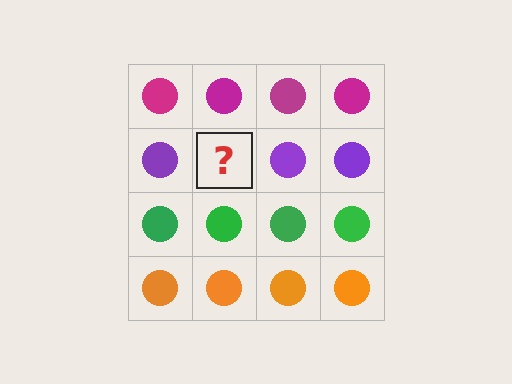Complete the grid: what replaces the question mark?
The question mark should be replaced with a purple circle.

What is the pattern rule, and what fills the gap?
The rule is that each row has a consistent color. The gap should be filled with a purple circle.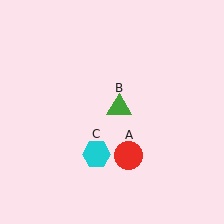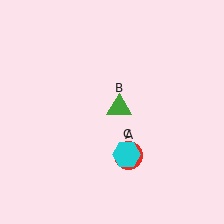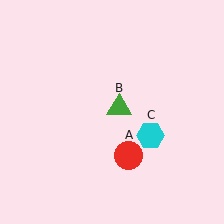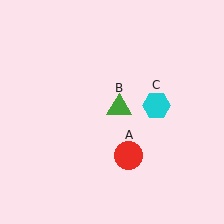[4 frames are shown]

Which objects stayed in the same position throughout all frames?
Red circle (object A) and green triangle (object B) remained stationary.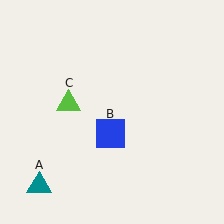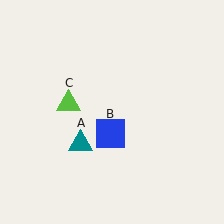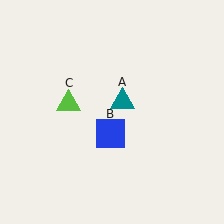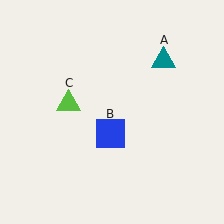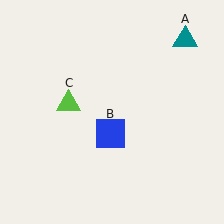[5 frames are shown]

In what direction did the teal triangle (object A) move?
The teal triangle (object A) moved up and to the right.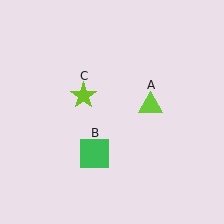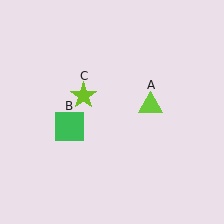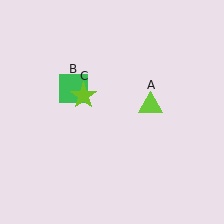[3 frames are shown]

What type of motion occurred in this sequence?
The green square (object B) rotated clockwise around the center of the scene.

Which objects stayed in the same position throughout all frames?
Lime triangle (object A) and lime star (object C) remained stationary.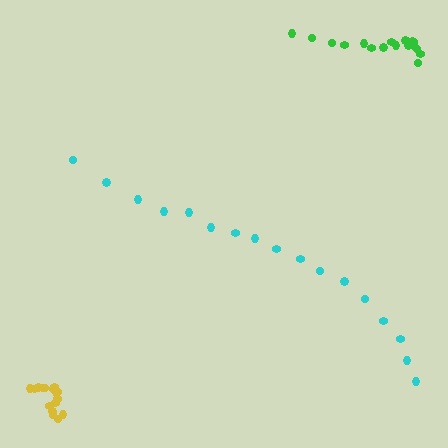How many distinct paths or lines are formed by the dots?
There are 3 distinct paths.